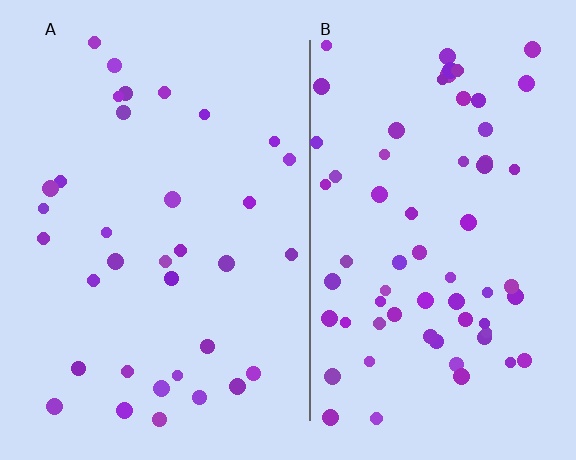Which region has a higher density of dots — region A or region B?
B (the right).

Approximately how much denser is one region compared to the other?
Approximately 1.9× — region B over region A.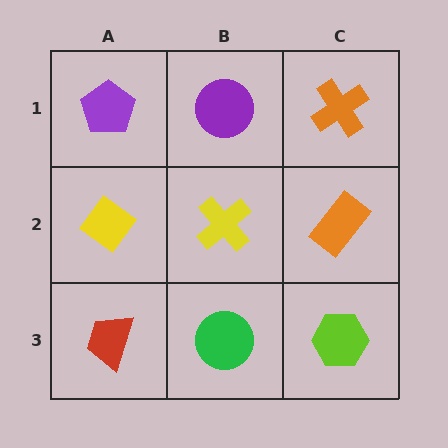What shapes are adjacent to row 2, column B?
A purple circle (row 1, column B), a green circle (row 3, column B), a yellow diamond (row 2, column A), an orange rectangle (row 2, column C).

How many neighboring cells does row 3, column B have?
3.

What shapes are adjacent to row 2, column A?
A purple pentagon (row 1, column A), a red trapezoid (row 3, column A), a yellow cross (row 2, column B).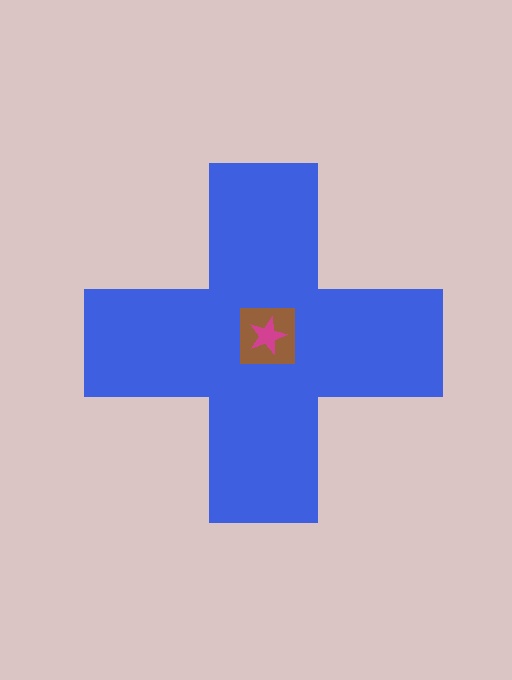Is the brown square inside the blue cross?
Yes.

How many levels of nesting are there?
3.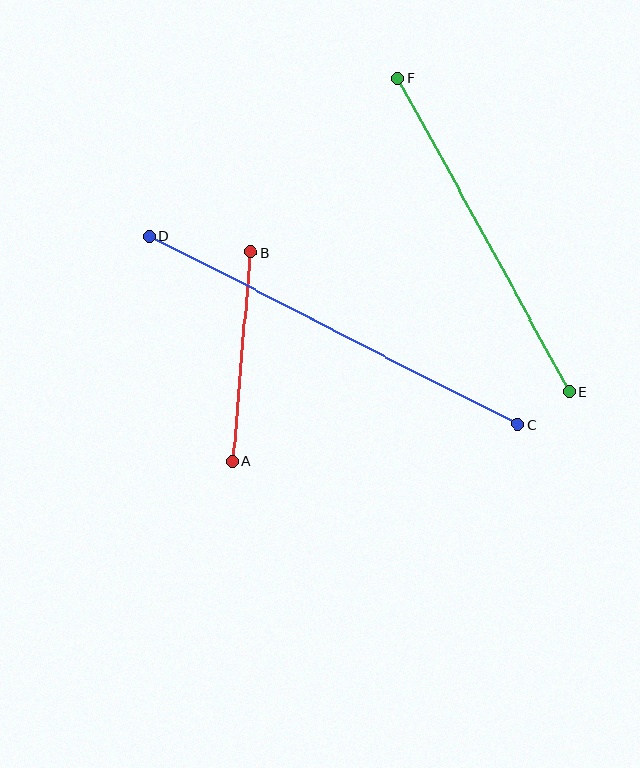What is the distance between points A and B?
The distance is approximately 210 pixels.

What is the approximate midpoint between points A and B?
The midpoint is at approximately (242, 357) pixels.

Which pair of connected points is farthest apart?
Points C and D are farthest apart.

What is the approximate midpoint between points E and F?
The midpoint is at approximately (484, 235) pixels.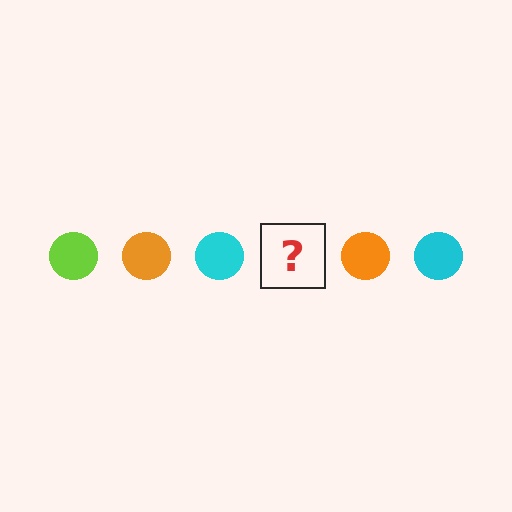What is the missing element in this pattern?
The missing element is a lime circle.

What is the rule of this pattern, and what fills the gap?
The rule is that the pattern cycles through lime, orange, cyan circles. The gap should be filled with a lime circle.